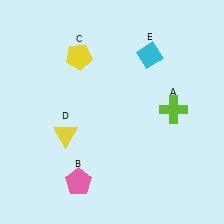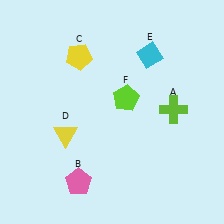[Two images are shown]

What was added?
A lime pentagon (F) was added in Image 2.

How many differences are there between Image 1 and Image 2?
There is 1 difference between the two images.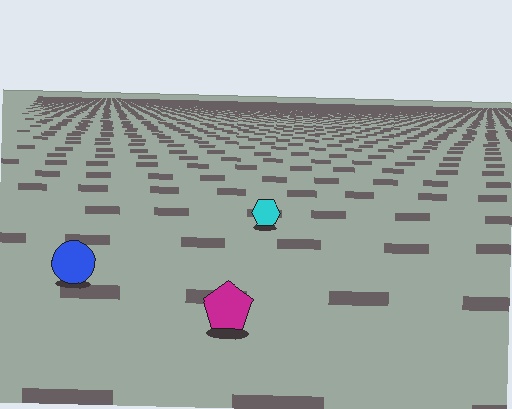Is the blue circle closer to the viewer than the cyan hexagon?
Yes. The blue circle is closer — you can tell from the texture gradient: the ground texture is coarser near it.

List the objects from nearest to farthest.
From nearest to farthest: the magenta pentagon, the blue circle, the cyan hexagon.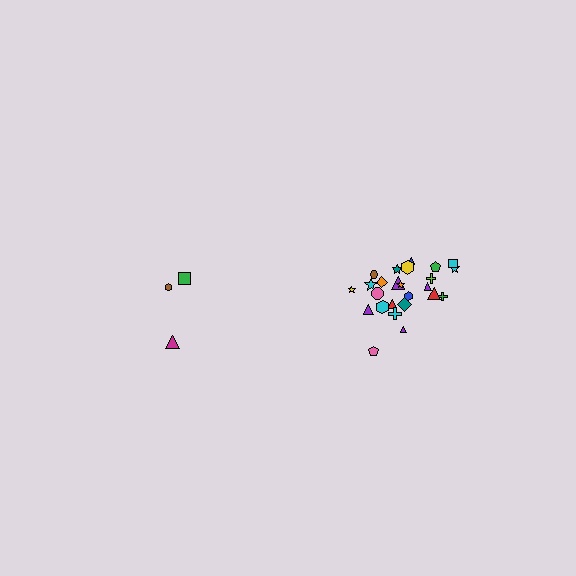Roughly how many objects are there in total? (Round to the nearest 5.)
Roughly 30 objects in total.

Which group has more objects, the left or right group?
The right group.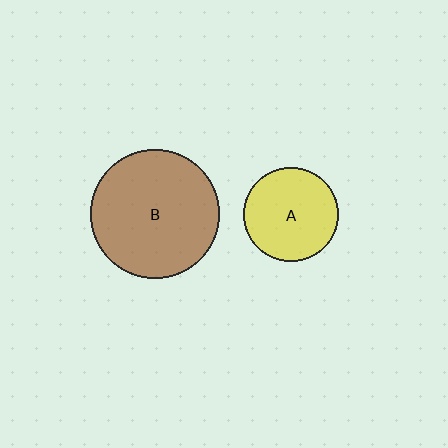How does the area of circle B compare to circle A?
Approximately 1.9 times.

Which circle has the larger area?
Circle B (brown).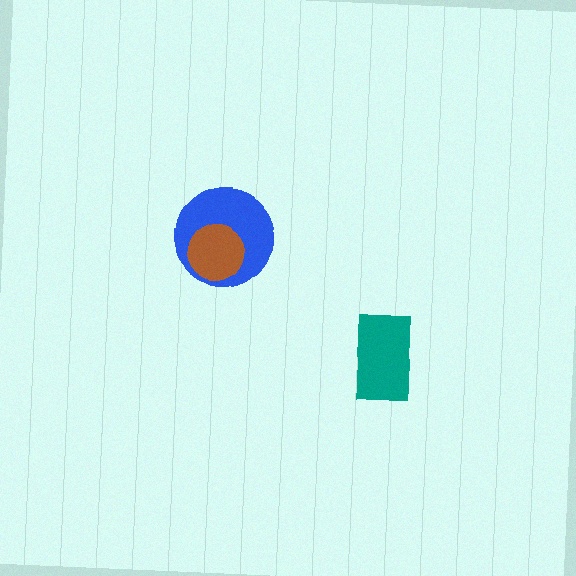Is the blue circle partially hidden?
Yes, it is partially covered by another shape.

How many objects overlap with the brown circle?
1 object overlaps with the brown circle.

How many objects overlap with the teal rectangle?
0 objects overlap with the teal rectangle.